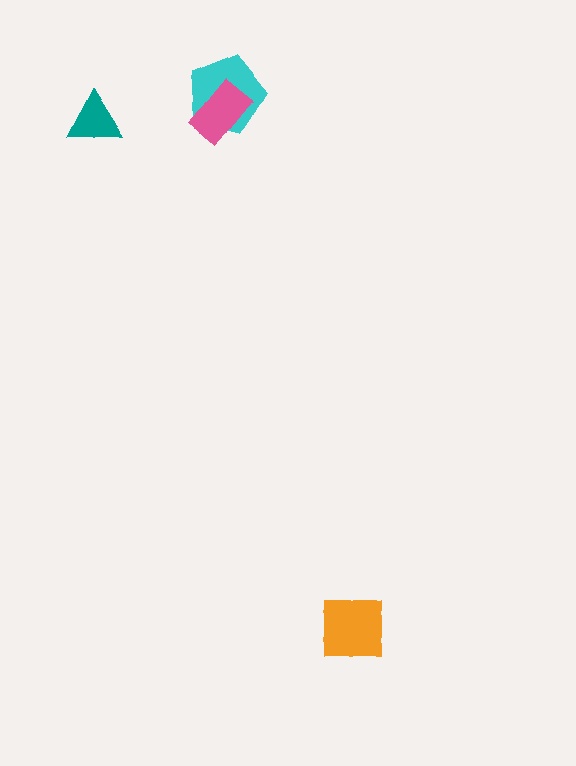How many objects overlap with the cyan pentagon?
1 object overlaps with the cyan pentagon.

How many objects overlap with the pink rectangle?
1 object overlaps with the pink rectangle.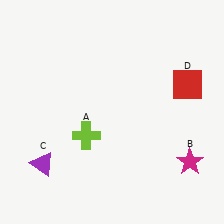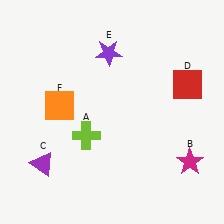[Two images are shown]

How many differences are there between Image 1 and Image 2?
There are 2 differences between the two images.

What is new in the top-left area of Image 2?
A purple star (E) was added in the top-left area of Image 2.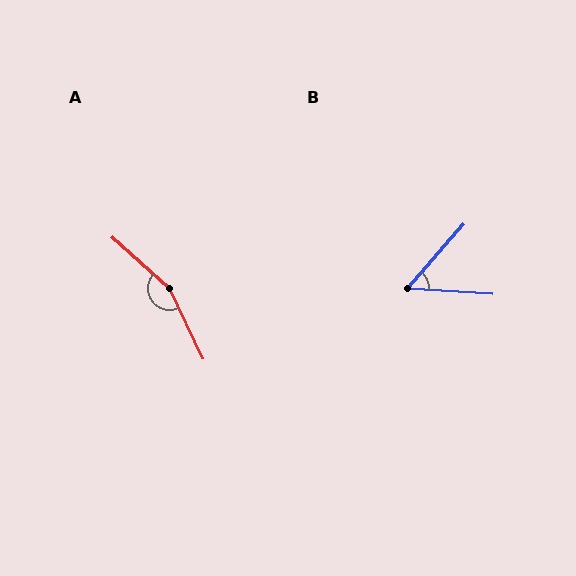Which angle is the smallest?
B, at approximately 53 degrees.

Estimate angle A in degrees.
Approximately 157 degrees.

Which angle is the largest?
A, at approximately 157 degrees.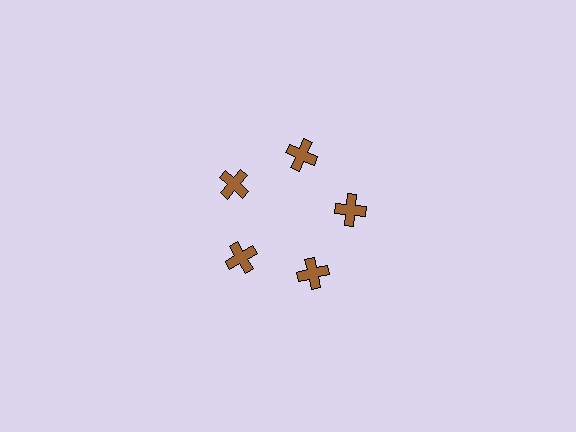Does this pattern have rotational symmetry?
Yes, this pattern has 5-fold rotational symmetry. It looks the same after rotating 72 degrees around the center.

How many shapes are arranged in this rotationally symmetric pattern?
There are 5 shapes, arranged in 5 groups of 1.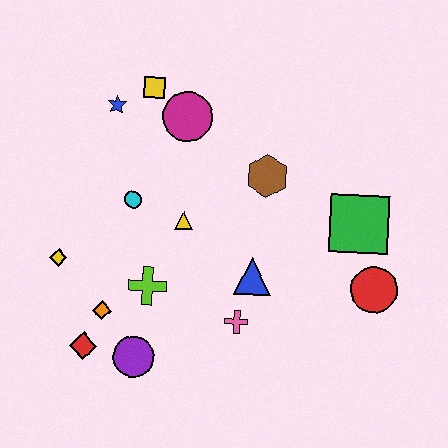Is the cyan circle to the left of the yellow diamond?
No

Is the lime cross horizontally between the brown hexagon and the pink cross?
No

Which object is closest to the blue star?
The yellow square is closest to the blue star.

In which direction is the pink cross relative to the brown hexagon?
The pink cross is below the brown hexagon.